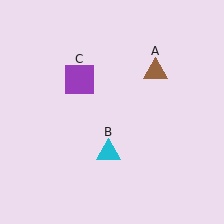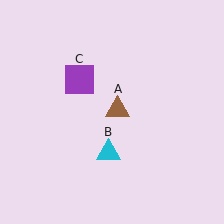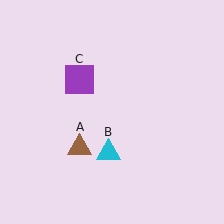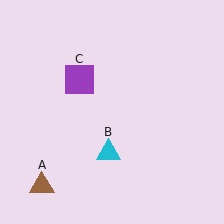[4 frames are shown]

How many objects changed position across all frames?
1 object changed position: brown triangle (object A).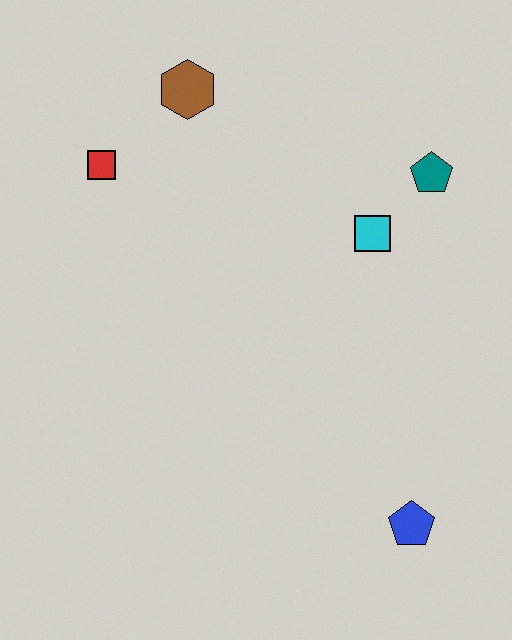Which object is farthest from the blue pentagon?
The brown hexagon is farthest from the blue pentagon.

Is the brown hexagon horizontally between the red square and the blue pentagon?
Yes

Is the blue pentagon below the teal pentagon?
Yes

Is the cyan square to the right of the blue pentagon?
No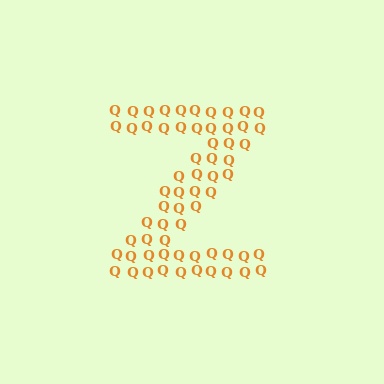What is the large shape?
The large shape is the letter Z.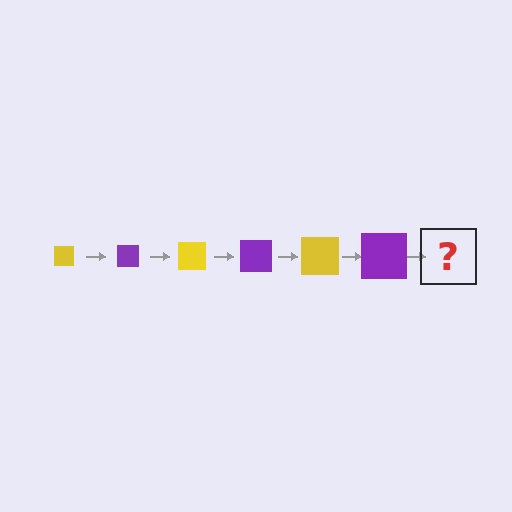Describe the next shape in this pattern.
It should be a yellow square, larger than the previous one.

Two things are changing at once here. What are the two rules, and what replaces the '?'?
The two rules are that the square grows larger each step and the color cycles through yellow and purple. The '?' should be a yellow square, larger than the previous one.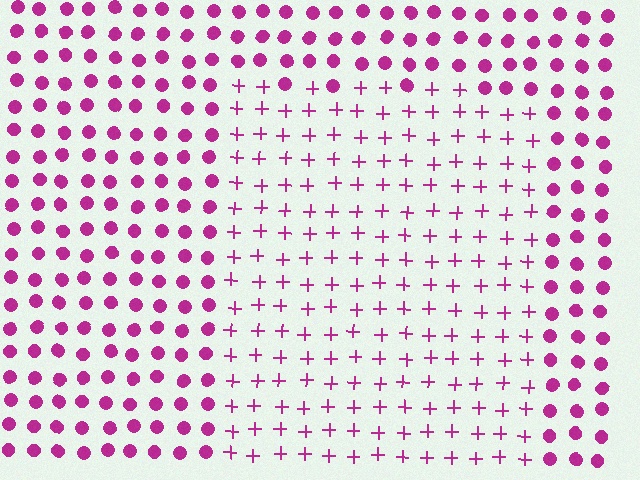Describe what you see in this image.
The image is filled with small magenta elements arranged in a uniform grid. A rectangle-shaped region contains plus signs, while the surrounding area contains circles. The boundary is defined purely by the change in element shape.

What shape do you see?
I see a rectangle.